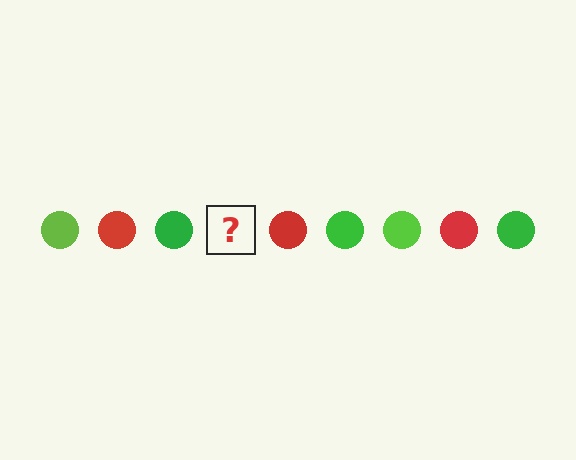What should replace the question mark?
The question mark should be replaced with a lime circle.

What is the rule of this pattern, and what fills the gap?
The rule is that the pattern cycles through lime, red, green circles. The gap should be filled with a lime circle.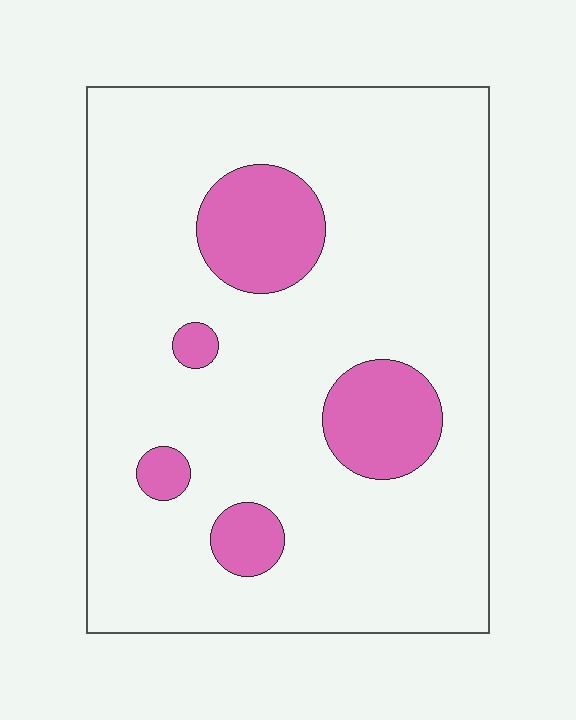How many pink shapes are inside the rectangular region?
5.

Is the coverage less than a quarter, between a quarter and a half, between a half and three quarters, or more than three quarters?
Less than a quarter.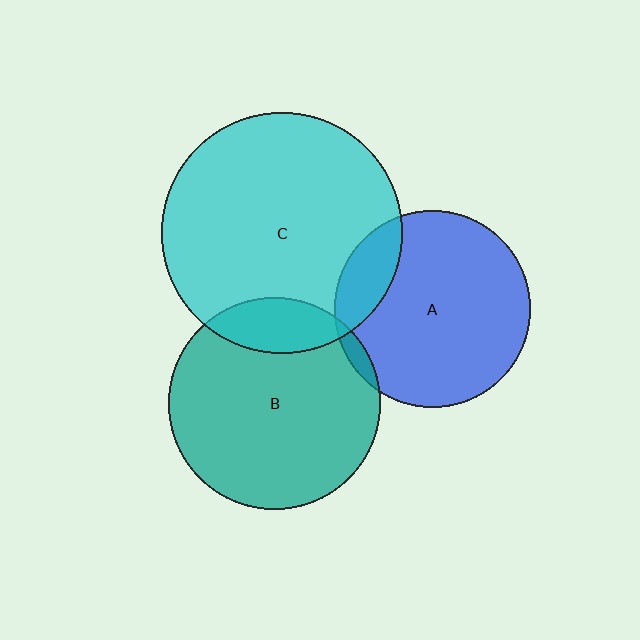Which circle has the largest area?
Circle C (cyan).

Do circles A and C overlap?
Yes.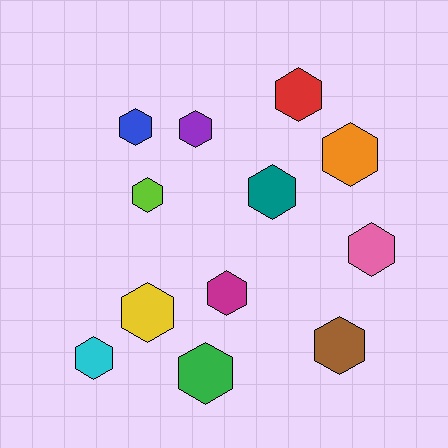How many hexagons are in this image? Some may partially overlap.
There are 12 hexagons.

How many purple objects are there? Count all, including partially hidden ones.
There is 1 purple object.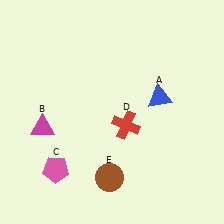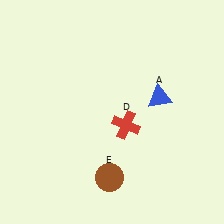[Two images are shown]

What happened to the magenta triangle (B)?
The magenta triangle (B) was removed in Image 2. It was in the bottom-left area of Image 1.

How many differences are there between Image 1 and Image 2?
There are 2 differences between the two images.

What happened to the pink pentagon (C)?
The pink pentagon (C) was removed in Image 2. It was in the bottom-left area of Image 1.